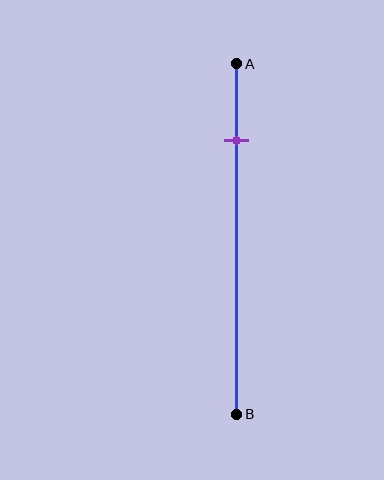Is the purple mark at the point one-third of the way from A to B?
No, the mark is at about 20% from A, not at the 33% one-third point.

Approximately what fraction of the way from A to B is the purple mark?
The purple mark is approximately 20% of the way from A to B.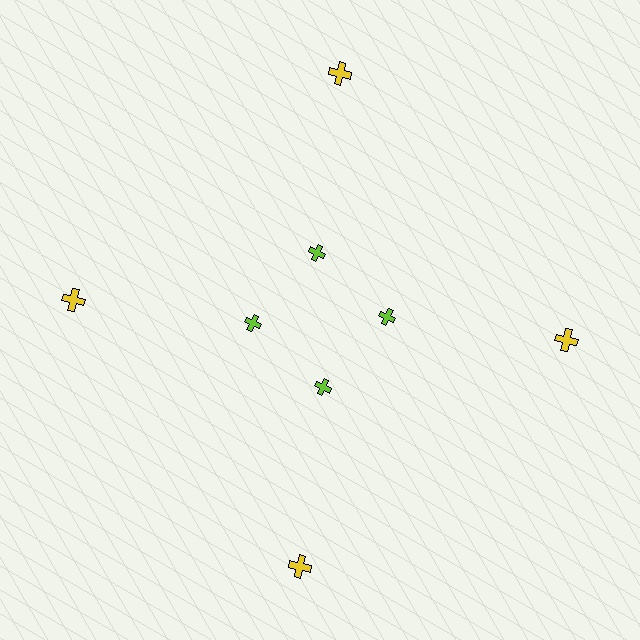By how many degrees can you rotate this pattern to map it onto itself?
The pattern maps onto itself every 90 degrees of rotation.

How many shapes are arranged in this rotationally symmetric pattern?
There are 8 shapes, arranged in 4 groups of 2.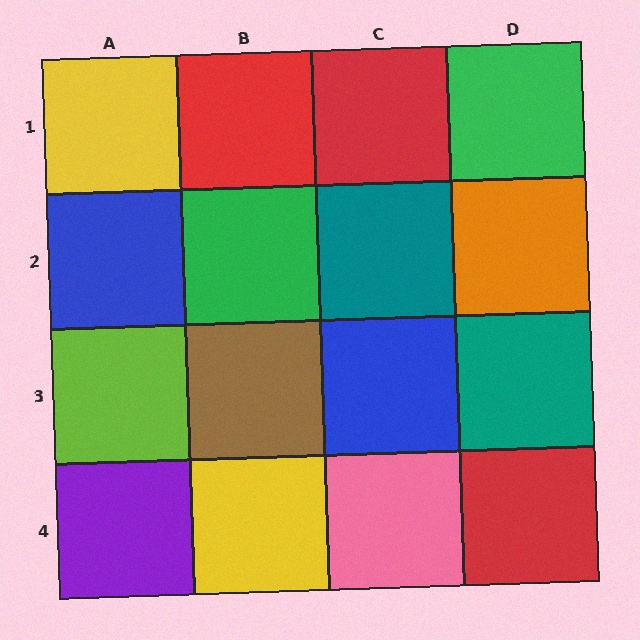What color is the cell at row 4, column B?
Yellow.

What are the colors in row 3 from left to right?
Lime, brown, blue, teal.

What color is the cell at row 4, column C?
Pink.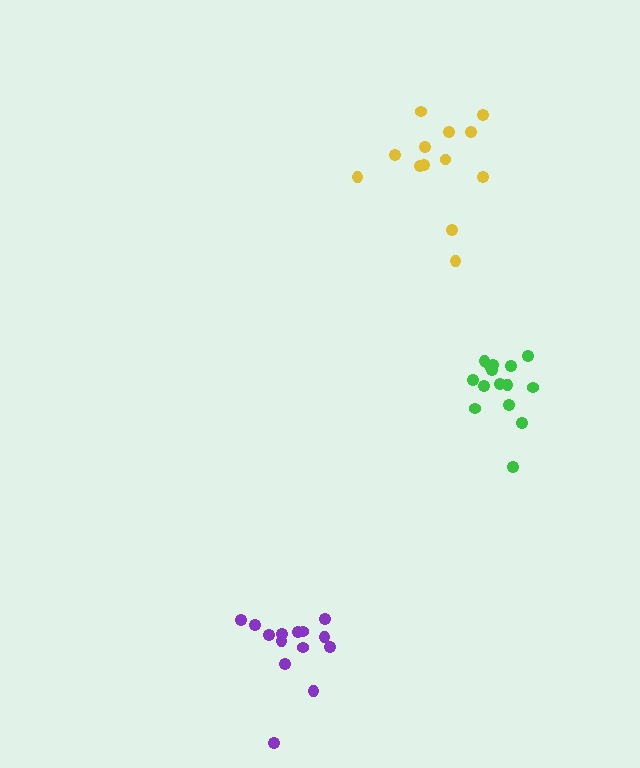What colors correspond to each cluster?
The clusters are colored: purple, yellow, green.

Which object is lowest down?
The purple cluster is bottommost.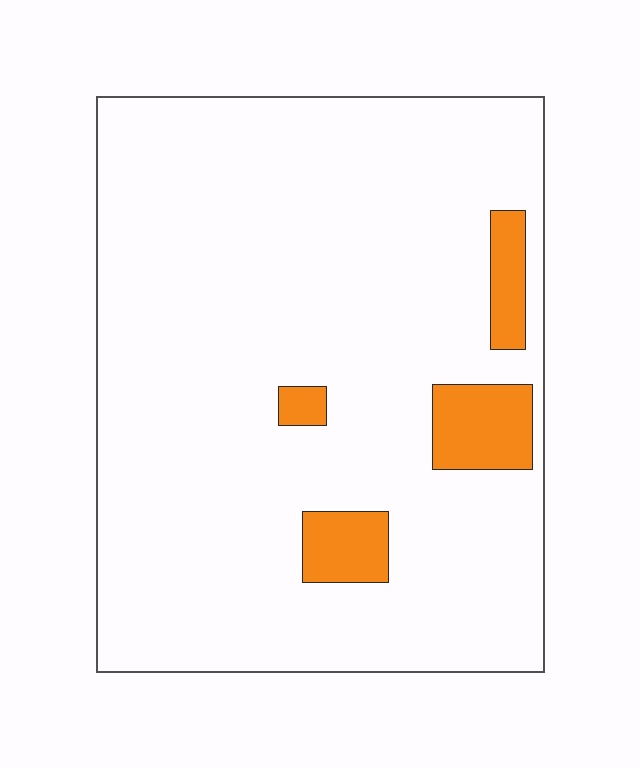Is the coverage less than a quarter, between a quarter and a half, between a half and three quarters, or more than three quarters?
Less than a quarter.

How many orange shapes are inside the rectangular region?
4.